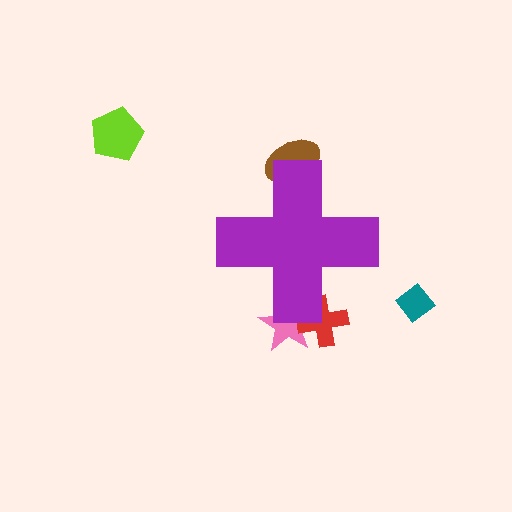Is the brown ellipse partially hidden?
Yes, the brown ellipse is partially hidden behind the purple cross.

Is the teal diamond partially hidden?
No, the teal diamond is fully visible.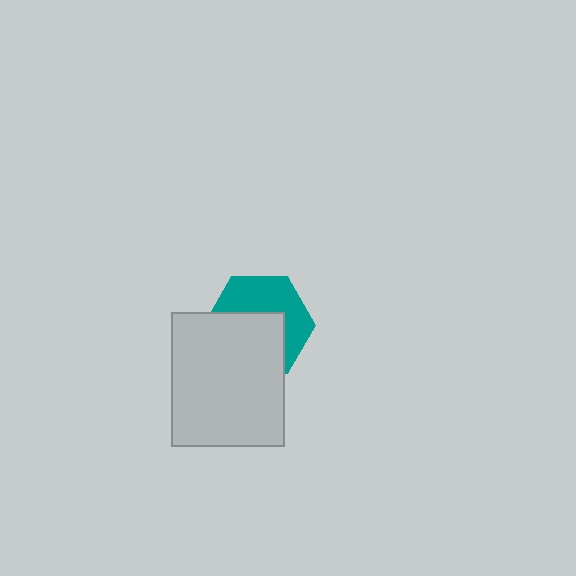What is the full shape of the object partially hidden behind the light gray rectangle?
The partially hidden object is a teal hexagon.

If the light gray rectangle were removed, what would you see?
You would see the complete teal hexagon.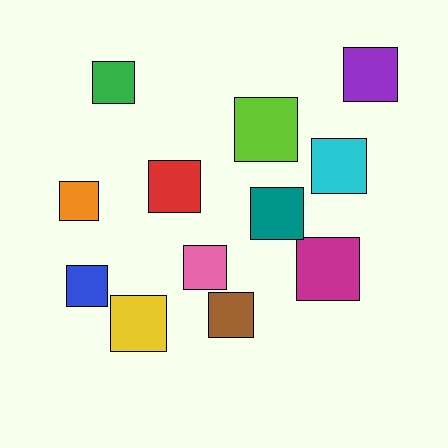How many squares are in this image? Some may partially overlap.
There are 12 squares.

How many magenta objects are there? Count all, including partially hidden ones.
There is 1 magenta object.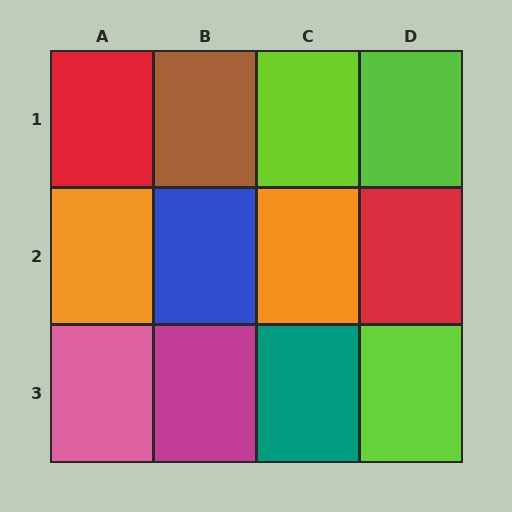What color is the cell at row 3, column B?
Magenta.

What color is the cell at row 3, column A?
Pink.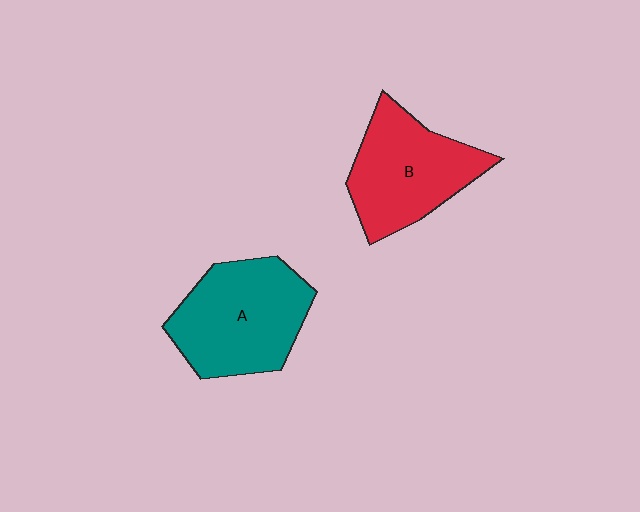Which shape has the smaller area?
Shape B (red).